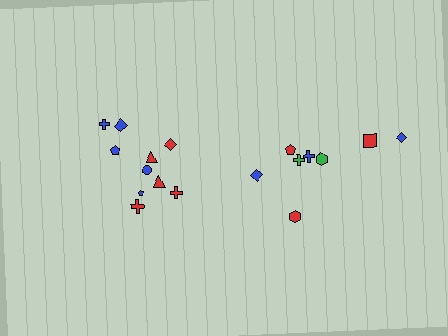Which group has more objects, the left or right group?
The left group.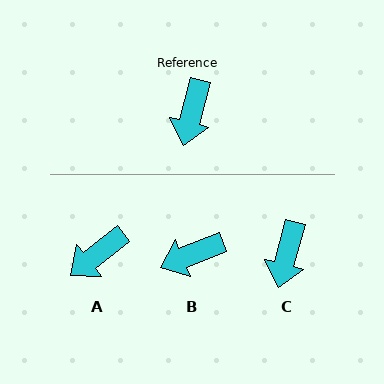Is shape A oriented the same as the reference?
No, it is off by about 37 degrees.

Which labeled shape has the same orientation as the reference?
C.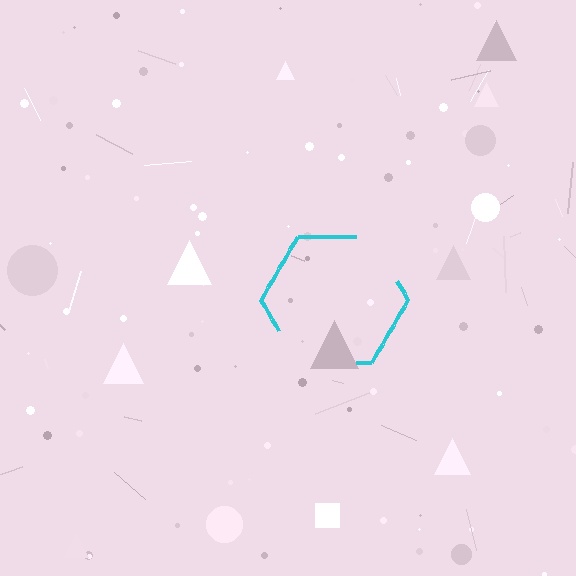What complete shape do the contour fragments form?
The contour fragments form a hexagon.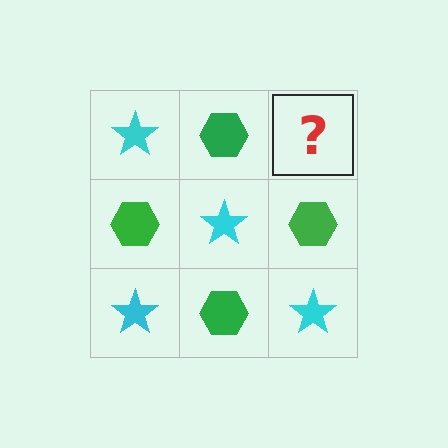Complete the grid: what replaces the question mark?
The question mark should be replaced with a cyan star.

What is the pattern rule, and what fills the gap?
The rule is that it alternates cyan star and green hexagon in a checkerboard pattern. The gap should be filled with a cyan star.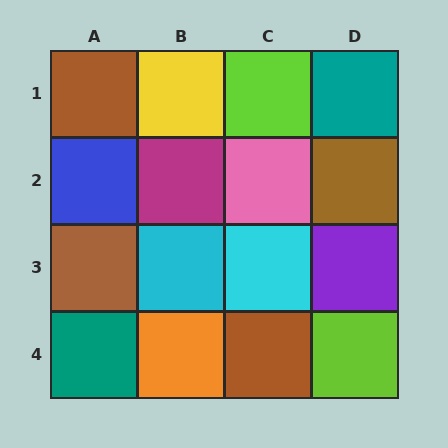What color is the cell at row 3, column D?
Purple.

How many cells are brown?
4 cells are brown.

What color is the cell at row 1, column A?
Brown.